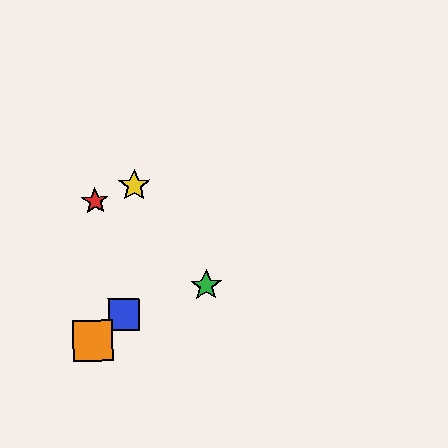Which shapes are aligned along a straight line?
The blue square, the purple hexagon, the orange square are aligned along a straight line.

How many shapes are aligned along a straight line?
3 shapes (the blue square, the purple hexagon, the orange square) are aligned along a straight line.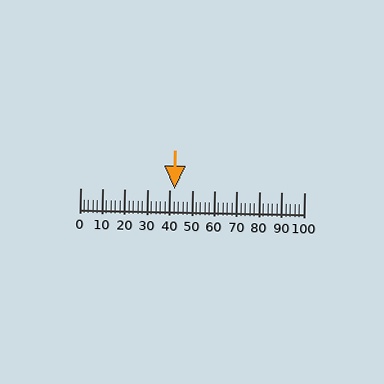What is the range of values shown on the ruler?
The ruler shows values from 0 to 100.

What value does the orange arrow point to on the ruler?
The orange arrow points to approximately 42.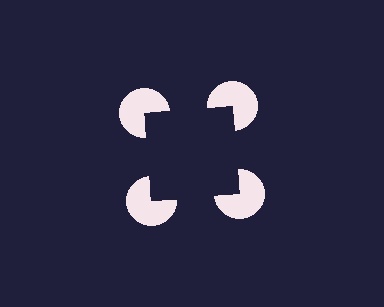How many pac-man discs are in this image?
There are 4 — one at each vertex of the illusory square.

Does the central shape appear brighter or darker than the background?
It typically appears slightly darker than the background, even though no actual brightness change is drawn.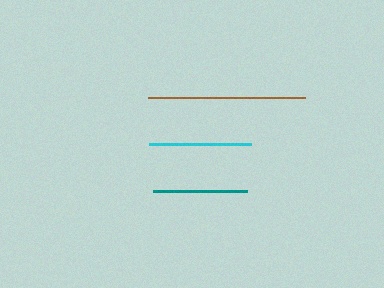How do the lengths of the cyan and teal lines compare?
The cyan and teal lines are approximately the same length.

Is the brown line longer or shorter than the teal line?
The brown line is longer than the teal line.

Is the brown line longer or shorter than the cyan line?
The brown line is longer than the cyan line.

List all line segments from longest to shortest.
From longest to shortest: brown, cyan, teal.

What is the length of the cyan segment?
The cyan segment is approximately 103 pixels long.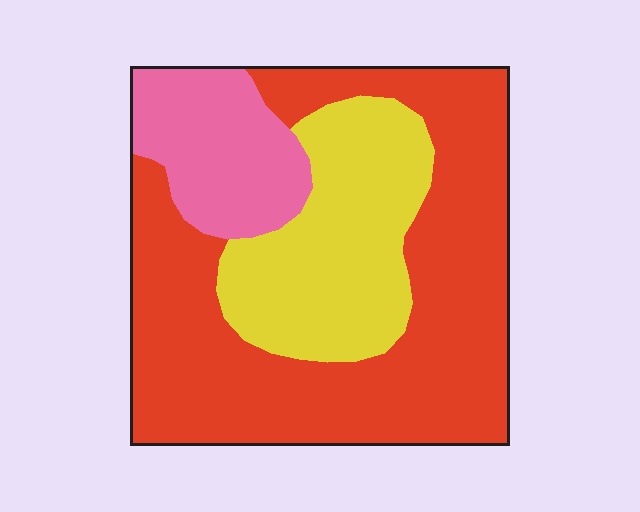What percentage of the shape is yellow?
Yellow takes up about one quarter (1/4) of the shape.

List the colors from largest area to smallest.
From largest to smallest: red, yellow, pink.